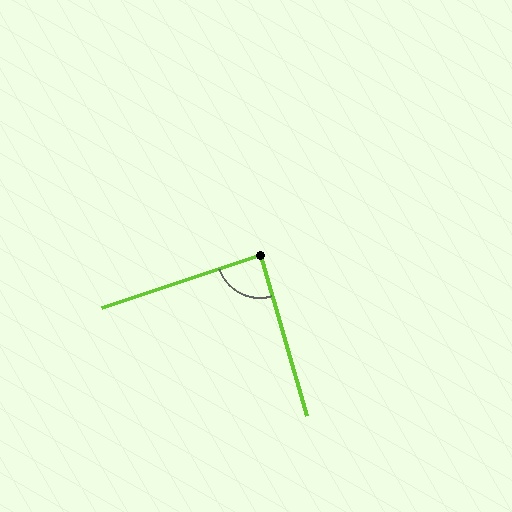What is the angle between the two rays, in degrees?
Approximately 88 degrees.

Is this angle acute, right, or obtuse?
It is approximately a right angle.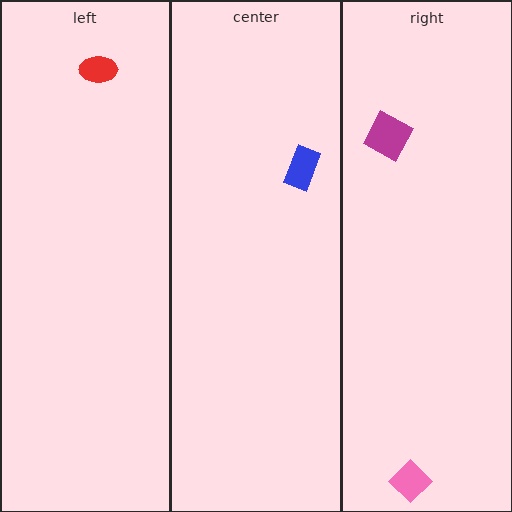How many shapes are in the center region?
1.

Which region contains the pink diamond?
The right region.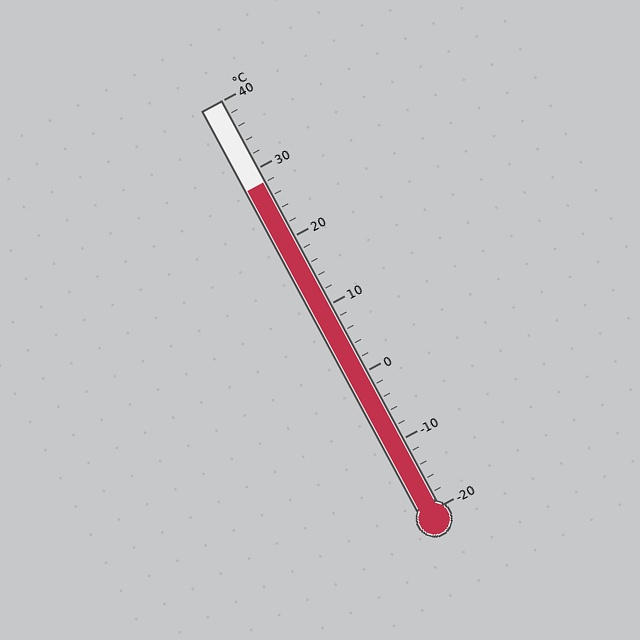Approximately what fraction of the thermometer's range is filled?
The thermometer is filled to approximately 80% of its range.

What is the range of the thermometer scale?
The thermometer scale ranges from -20°C to 40°C.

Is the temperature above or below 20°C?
The temperature is above 20°C.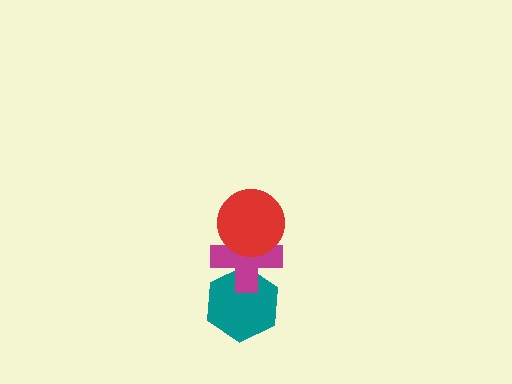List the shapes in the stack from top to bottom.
From top to bottom: the red circle, the magenta cross, the teal hexagon.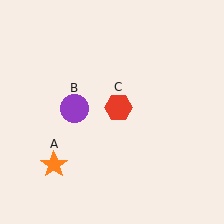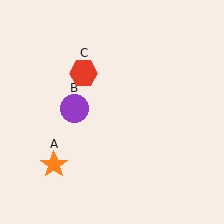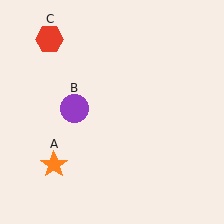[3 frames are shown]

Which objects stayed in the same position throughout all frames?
Orange star (object A) and purple circle (object B) remained stationary.